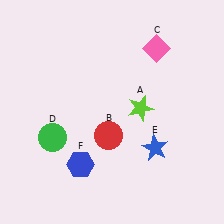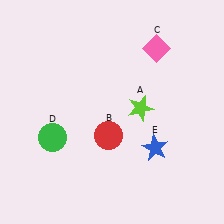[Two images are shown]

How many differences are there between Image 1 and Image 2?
There is 1 difference between the two images.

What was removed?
The blue hexagon (F) was removed in Image 2.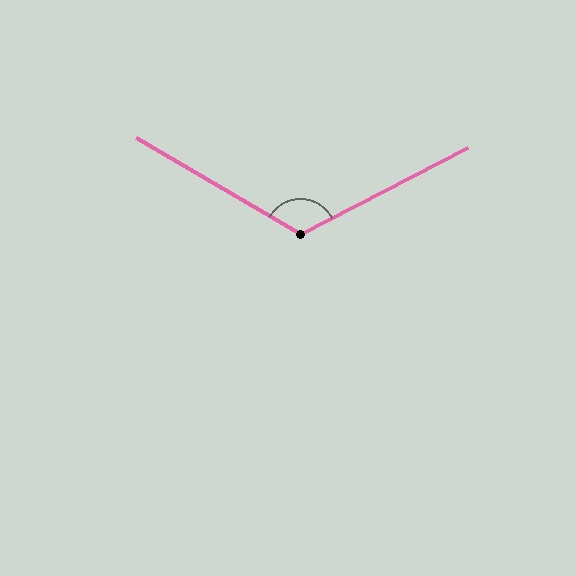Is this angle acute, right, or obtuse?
It is obtuse.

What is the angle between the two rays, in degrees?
Approximately 122 degrees.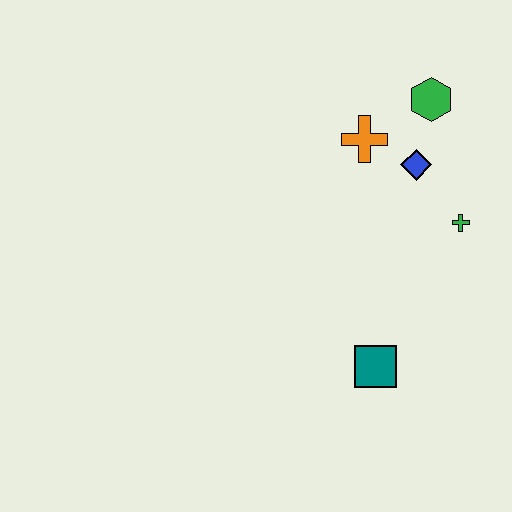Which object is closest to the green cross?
The blue diamond is closest to the green cross.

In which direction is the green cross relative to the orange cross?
The green cross is to the right of the orange cross.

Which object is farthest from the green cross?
The teal square is farthest from the green cross.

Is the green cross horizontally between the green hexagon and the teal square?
No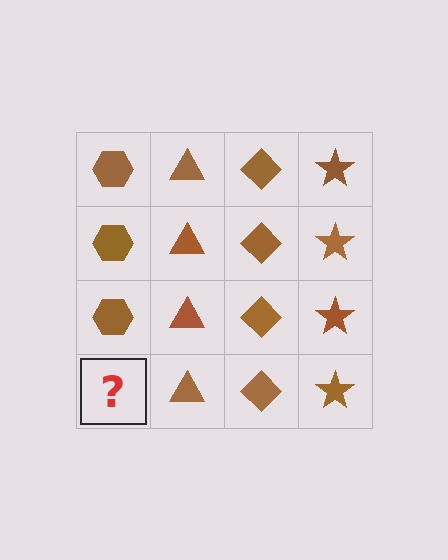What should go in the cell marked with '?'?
The missing cell should contain a brown hexagon.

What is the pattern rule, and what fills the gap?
The rule is that each column has a consistent shape. The gap should be filled with a brown hexagon.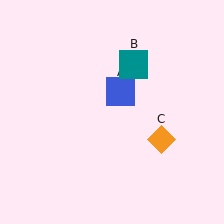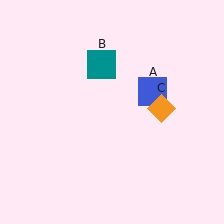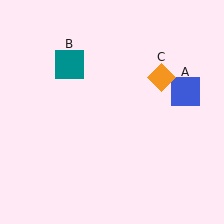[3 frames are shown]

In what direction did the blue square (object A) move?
The blue square (object A) moved right.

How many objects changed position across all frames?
3 objects changed position: blue square (object A), teal square (object B), orange diamond (object C).